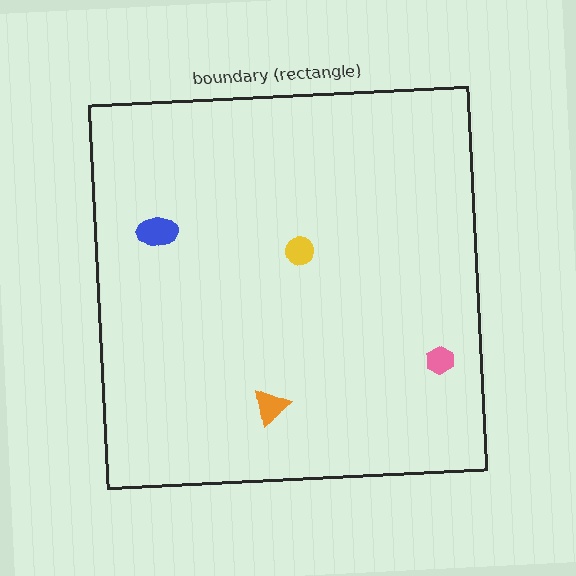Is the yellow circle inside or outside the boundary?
Inside.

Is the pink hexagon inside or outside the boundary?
Inside.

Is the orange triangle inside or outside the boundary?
Inside.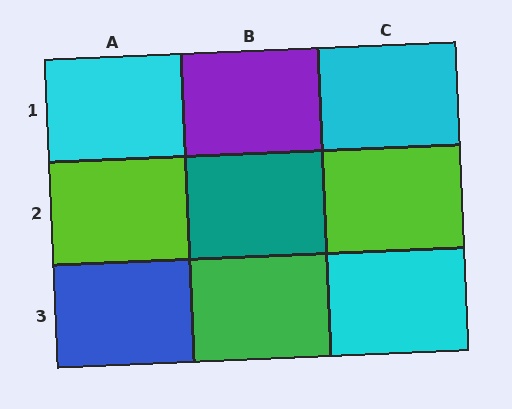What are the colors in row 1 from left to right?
Cyan, purple, cyan.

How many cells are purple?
1 cell is purple.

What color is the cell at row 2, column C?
Lime.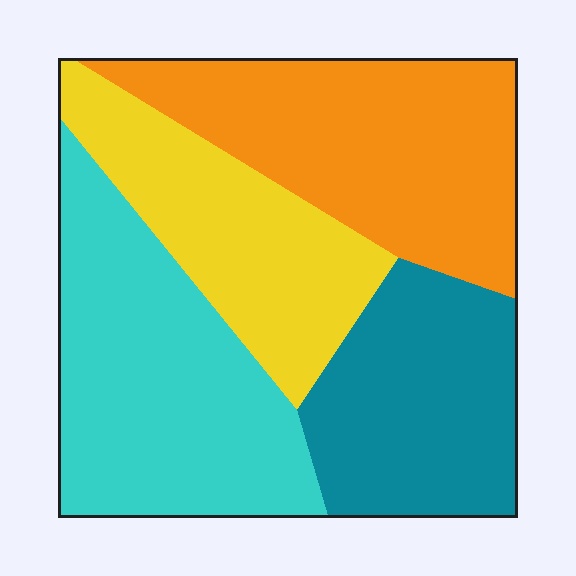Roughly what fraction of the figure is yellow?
Yellow takes up about one fifth (1/5) of the figure.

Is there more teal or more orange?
Orange.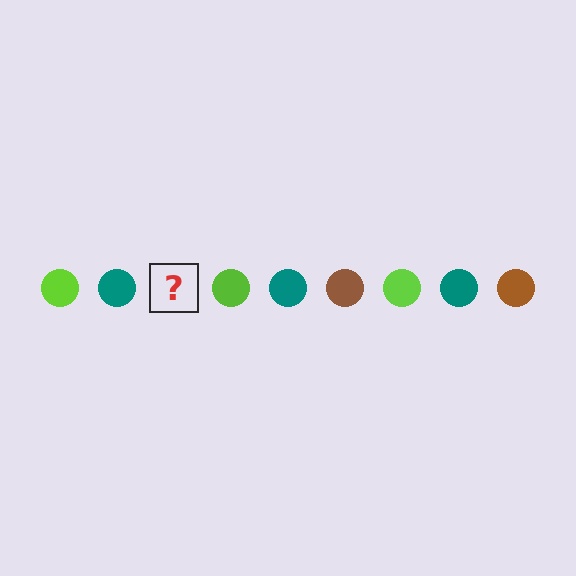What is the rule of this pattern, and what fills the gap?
The rule is that the pattern cycles through lime, teal, brown circles. The gap should be filled with a brown circle.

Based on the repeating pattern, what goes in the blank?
The blank should be a brown circle.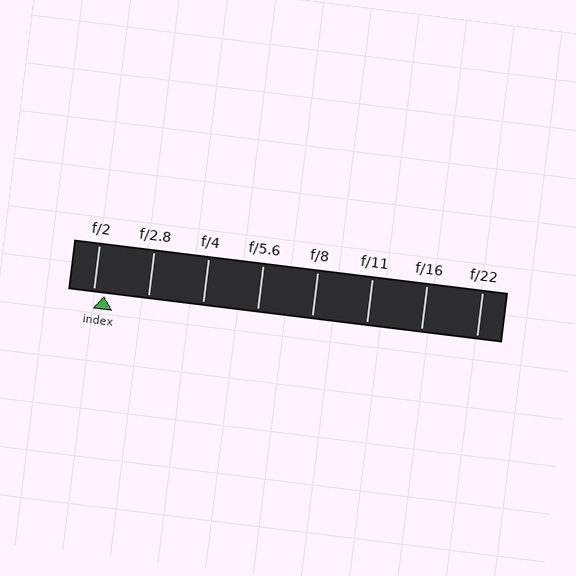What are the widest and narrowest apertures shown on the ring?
The widest aperture shown is f/2 and the narrowest is f/22.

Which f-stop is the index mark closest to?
The index mark is closest to f/2.